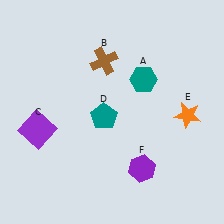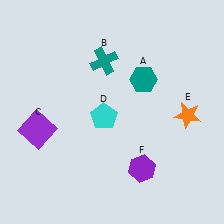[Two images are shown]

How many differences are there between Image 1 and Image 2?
There are 2 differences between the two images.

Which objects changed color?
B changed from brown to teal. D changed from teal to cyan.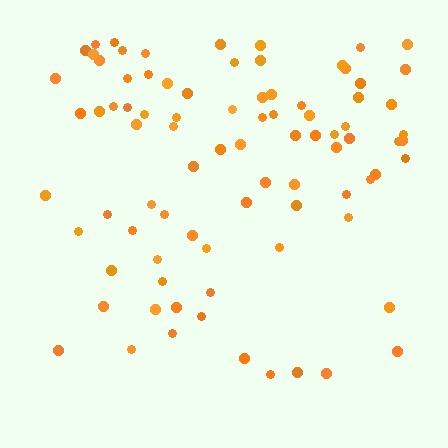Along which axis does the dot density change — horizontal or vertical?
Vertical.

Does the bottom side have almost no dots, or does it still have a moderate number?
Still a moderate number, just noticeably fewer than the top.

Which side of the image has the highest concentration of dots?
The top.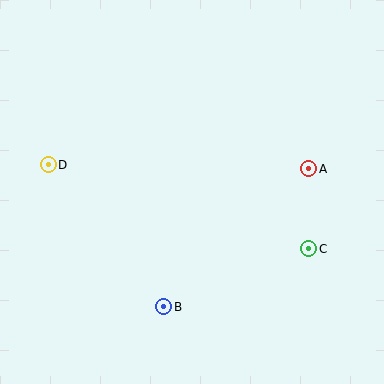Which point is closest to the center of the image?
Point B at (164, 307) is closest to the center.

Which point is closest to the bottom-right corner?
Point C is closest to the bottom-right corner.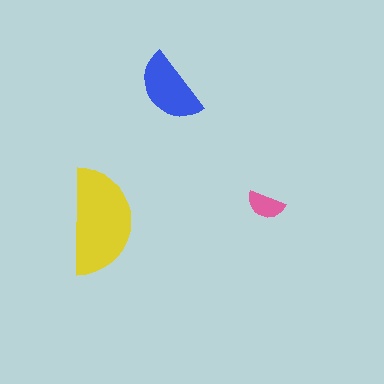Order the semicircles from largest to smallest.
the yellow one, the blue one, the pink one.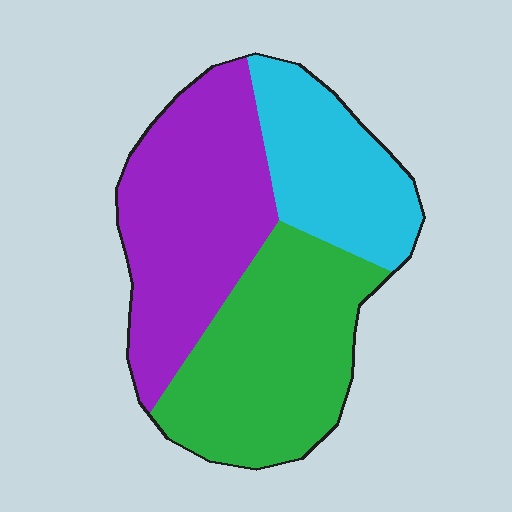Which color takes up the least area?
Cyan, at roughly 25%.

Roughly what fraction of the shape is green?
Green takes up about three eighths (3/8) of the shape.